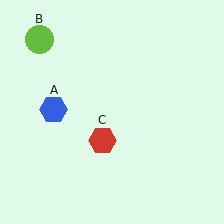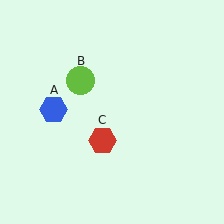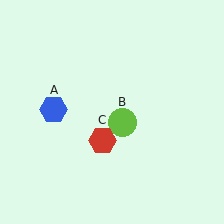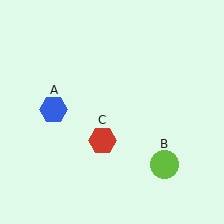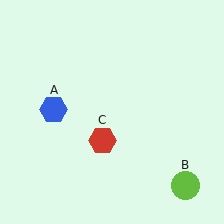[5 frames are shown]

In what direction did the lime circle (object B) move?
The lime circle (object B) moved down and to the right.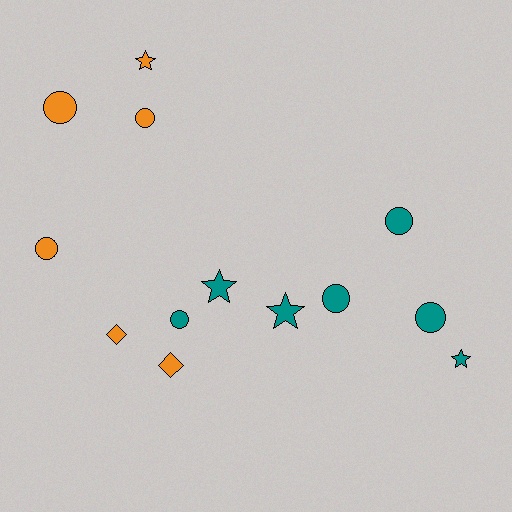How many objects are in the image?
There are 13 objects.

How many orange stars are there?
There is 1 orange star.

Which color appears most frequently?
Teal, with 7 objects.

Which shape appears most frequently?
Circle, with 7 objects.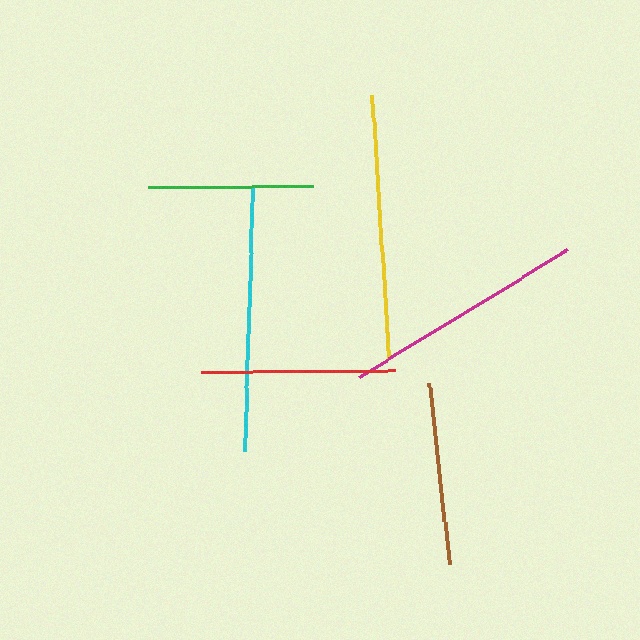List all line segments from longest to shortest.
From longest to shortest: yellow, cyan, magenta, red, brown, green.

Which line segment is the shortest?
The green line is the shortest at approximately 165 pixels.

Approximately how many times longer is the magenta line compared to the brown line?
The magenta line is approximately 1.3 times the length of the brown line.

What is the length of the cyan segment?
The cyan segment is approximately 262 pixels long.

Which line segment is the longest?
The yellow line is the longest at approximately 265 pixels.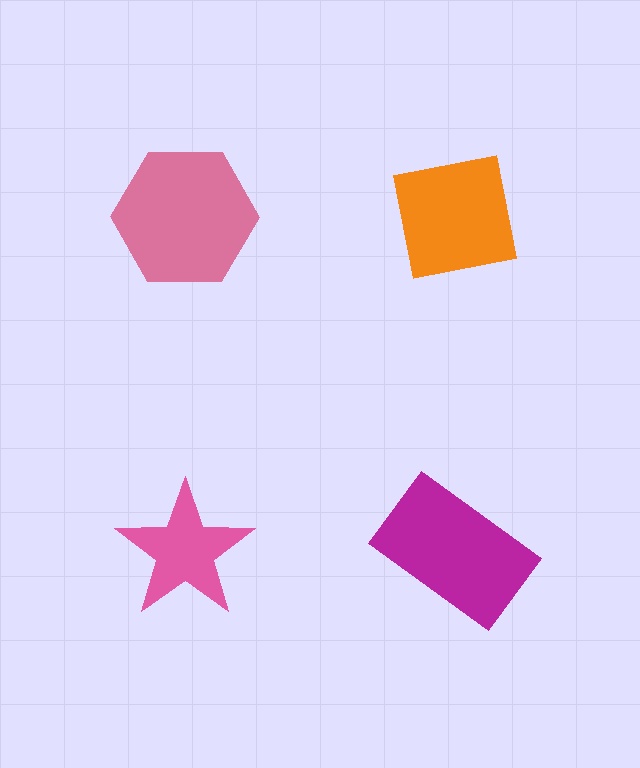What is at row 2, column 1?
A pink star.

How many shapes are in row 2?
2 shapes.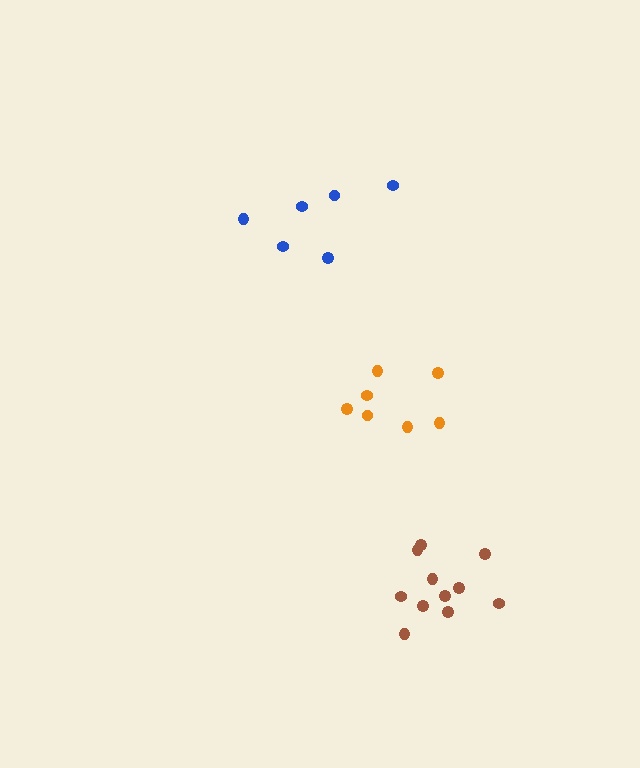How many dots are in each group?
Group 1: 6 dots, Group 2: 11 dots, Group 3: 7 dots (24 total).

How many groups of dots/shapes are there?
There are 3 groups.